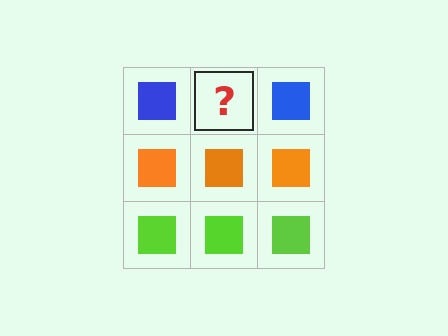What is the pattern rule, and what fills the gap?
The rule is that each row has a consistent color. The gap should be filled with a blue square.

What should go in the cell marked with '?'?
The missing cell should contain a blue square.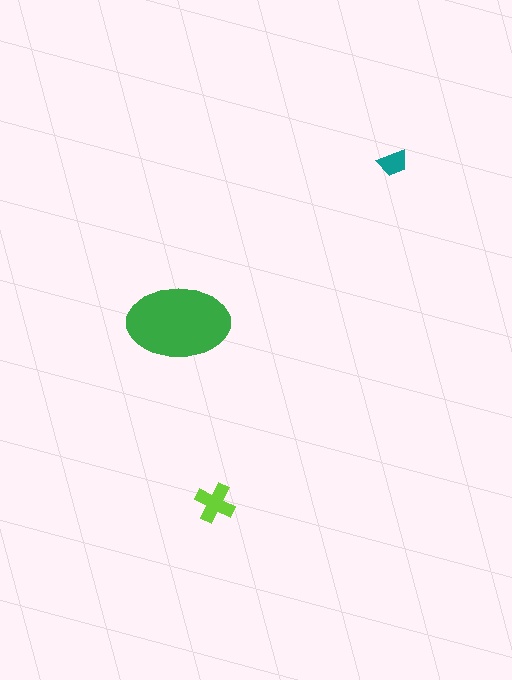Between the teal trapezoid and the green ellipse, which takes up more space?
The green ellipse.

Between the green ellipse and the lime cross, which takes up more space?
The green ellipse.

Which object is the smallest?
The teal trapezoid.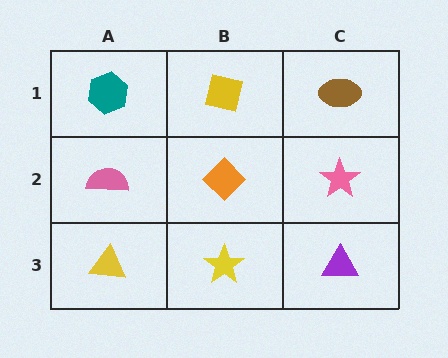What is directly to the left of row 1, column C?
A yellow square.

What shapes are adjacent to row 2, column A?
A teal hexagon (row 1, column A), a yellow triangle (row 3, column A), an orange diamond (row 2, column B).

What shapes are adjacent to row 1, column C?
A pink star (row 2, column C), a yellow square (row 1, column B).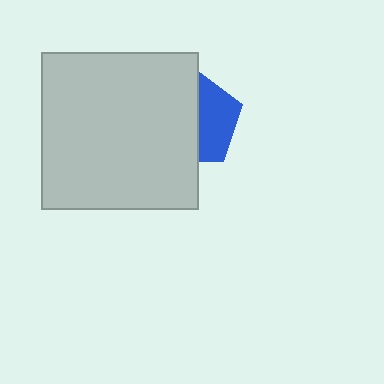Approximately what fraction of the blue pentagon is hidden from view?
Roughly 58% of the blue pentagon is hidden behind the light gray square.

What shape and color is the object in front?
The object in front is a light gray square.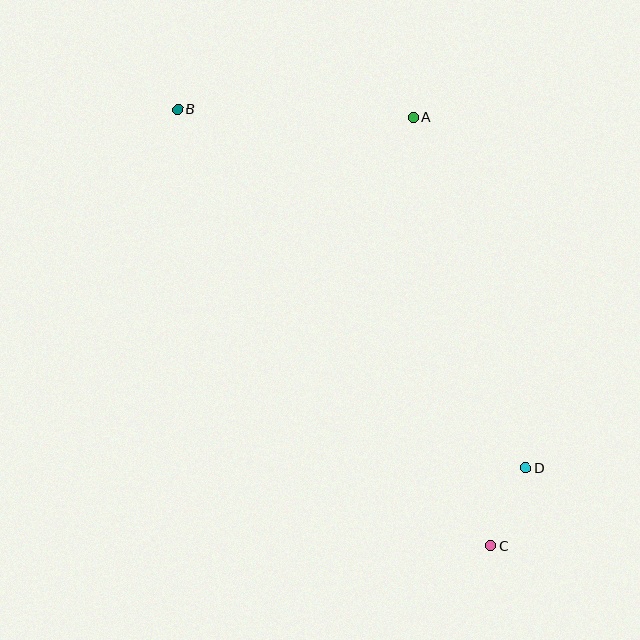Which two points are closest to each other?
Points C and D are closest to each other.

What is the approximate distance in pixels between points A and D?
The distance between A and D is approximately 368 pixels.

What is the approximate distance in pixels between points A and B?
The distance between A and B is approximately 236 pixels.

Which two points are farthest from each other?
Points B and C are farthest from each other.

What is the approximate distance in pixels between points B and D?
The distance between B and D is approximately 499 pixels.